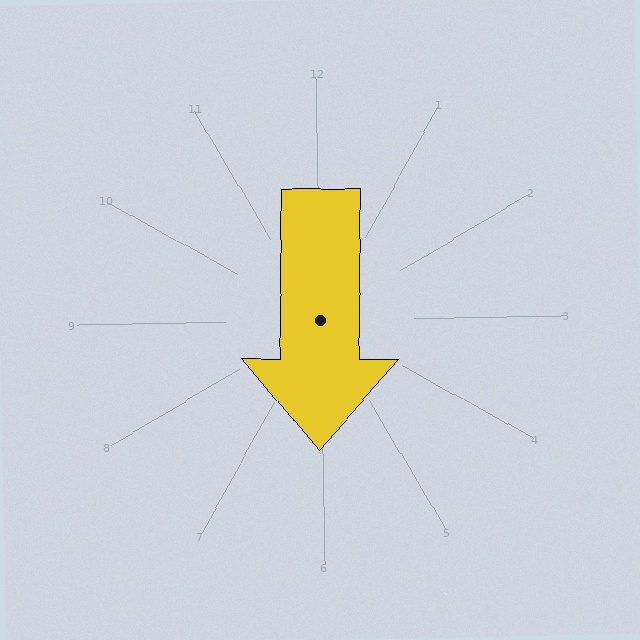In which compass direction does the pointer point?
South.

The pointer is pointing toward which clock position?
Roughly 6 o'clock.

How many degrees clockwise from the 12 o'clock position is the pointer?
Approximately 181 degrees.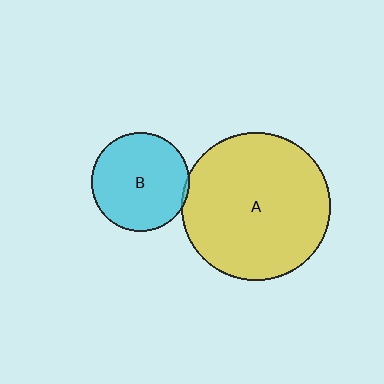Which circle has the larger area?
Circle A (yellow).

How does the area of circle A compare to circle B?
Approximately 2.3 times.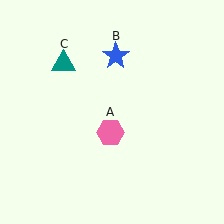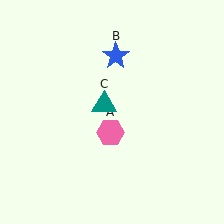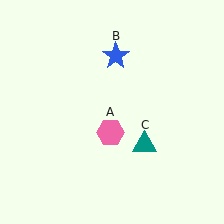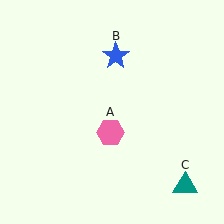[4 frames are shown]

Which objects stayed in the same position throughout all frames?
Pink hexagon (object A) and blue star (object B) remained stationary.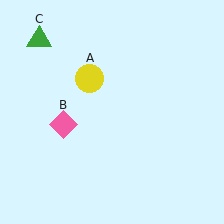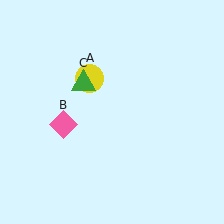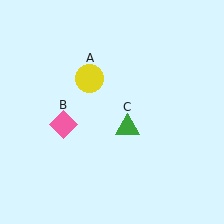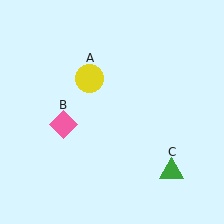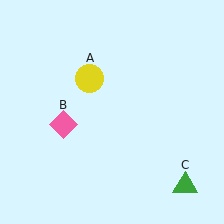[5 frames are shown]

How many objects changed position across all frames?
1 object changed position: green triangle (object C).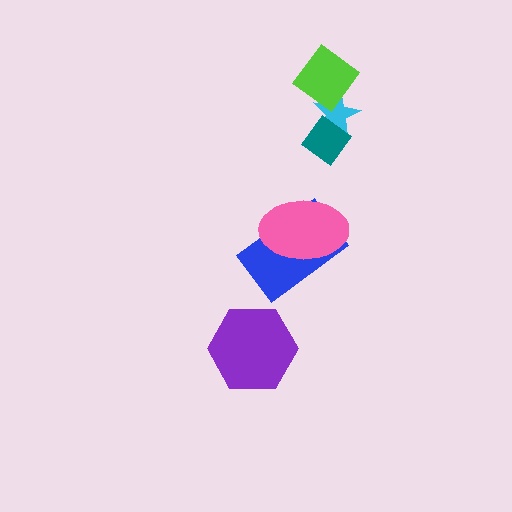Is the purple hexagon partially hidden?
No, no other shape covers it.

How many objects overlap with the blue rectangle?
1 object overlaps with the blue rectangle.